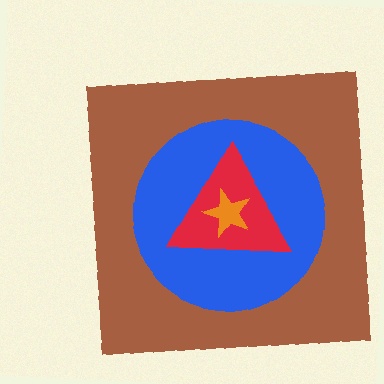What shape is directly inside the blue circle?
The red triangle.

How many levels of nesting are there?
4.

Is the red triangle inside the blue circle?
Yes.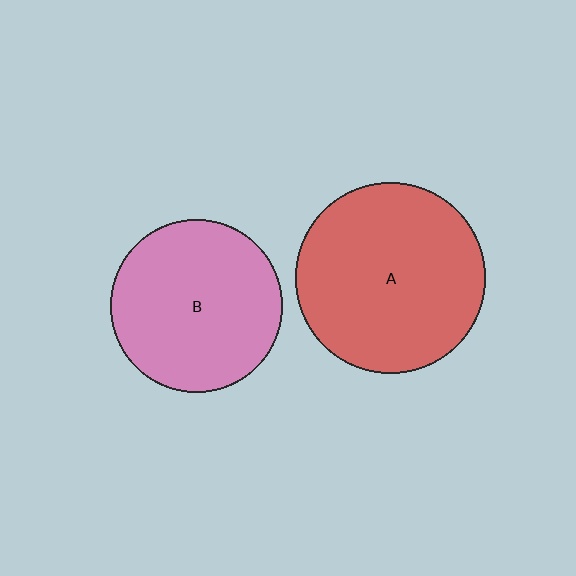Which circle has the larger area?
Circle A (red).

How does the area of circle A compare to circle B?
Approximately 1.2 times.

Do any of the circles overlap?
No, none of the circles overlap.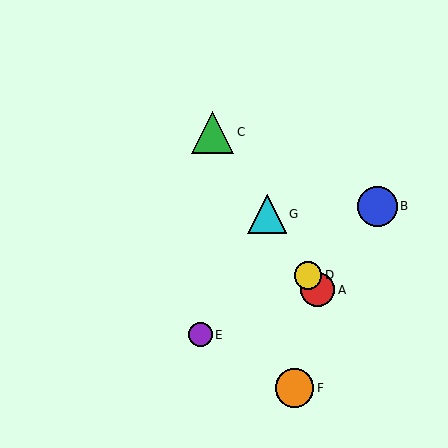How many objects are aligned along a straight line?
4 objects (A, C, D, G) are aligned along a straight line.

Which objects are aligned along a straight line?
Objects A, C, D, G are aligned along a straight line.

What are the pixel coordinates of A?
Object A is at (318, 290).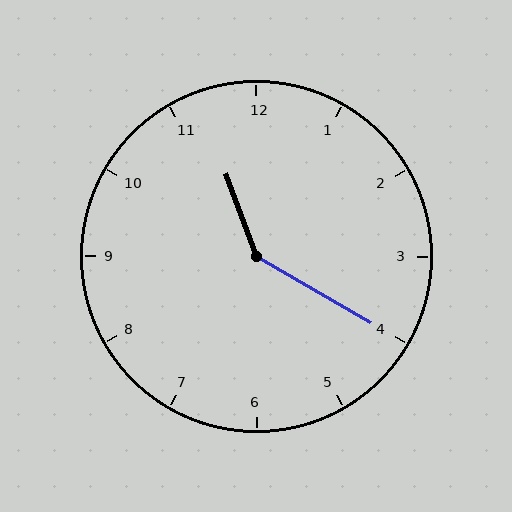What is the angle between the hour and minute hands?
Approximately 140 degrees.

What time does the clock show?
11:20.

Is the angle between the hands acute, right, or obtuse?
It is obtuse.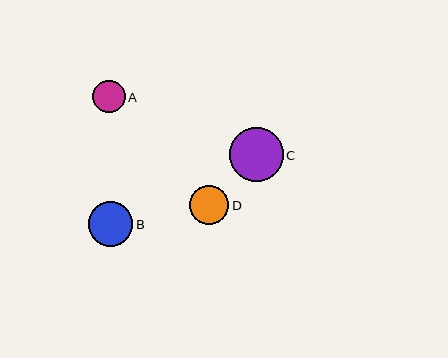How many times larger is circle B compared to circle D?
Circle B is approximately 1.1 times the size of circle D.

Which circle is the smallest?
Circle A is the smallest with a size of approximately 32 pixels.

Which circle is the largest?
Circle C is the largest with a size of approximately 53 pixels.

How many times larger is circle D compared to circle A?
Circle D is approximately 1.2 times the size of circle A.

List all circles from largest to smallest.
From largest to smallest: C, B, D, A.